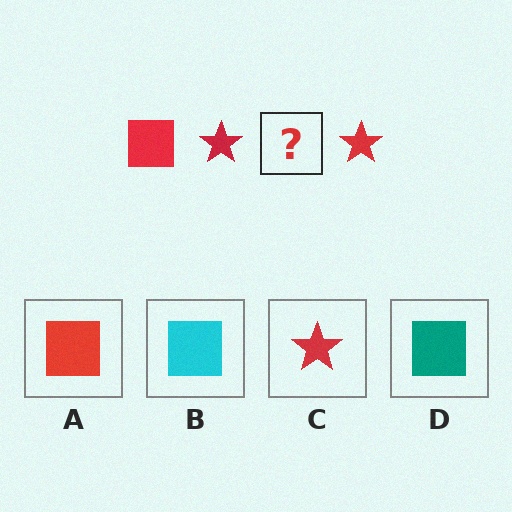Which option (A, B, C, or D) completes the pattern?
A.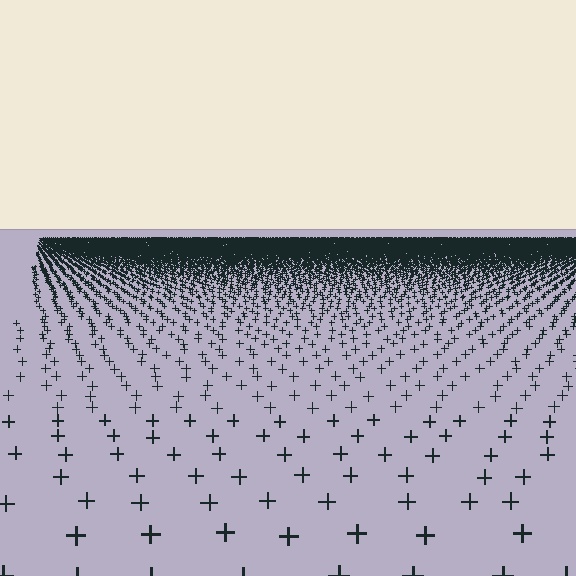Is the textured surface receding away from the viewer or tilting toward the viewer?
The surface is receding away from the viewer. Texture elements get smaller and denser toward the top.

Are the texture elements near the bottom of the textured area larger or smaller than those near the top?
Larger. Near the bottom, elements are closer to the viewer and appear at a bigger on-screen size.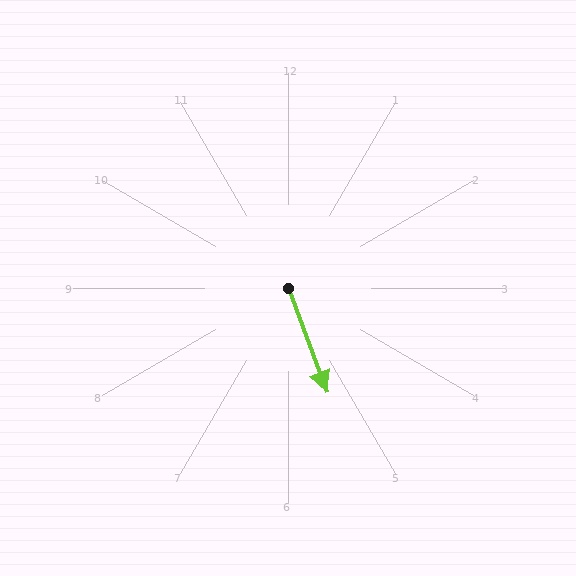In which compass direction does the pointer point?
South.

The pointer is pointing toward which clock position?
Roughly 5 o'clock.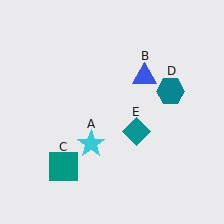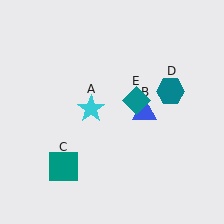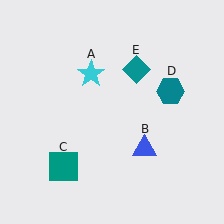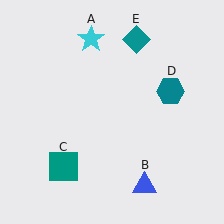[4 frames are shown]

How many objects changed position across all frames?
3 objects changed position: cyan star (object A), blue triangle (object B), teal diamond (object E).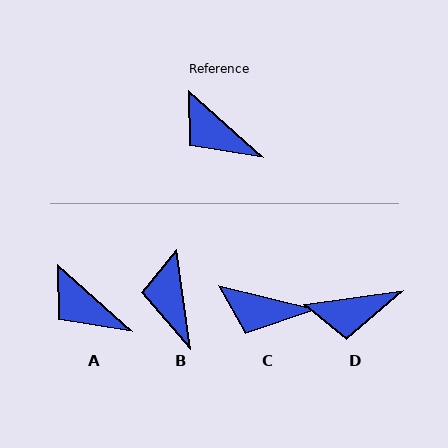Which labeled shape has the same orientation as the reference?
A.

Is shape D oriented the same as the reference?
No, it is off by about 50 degrees.